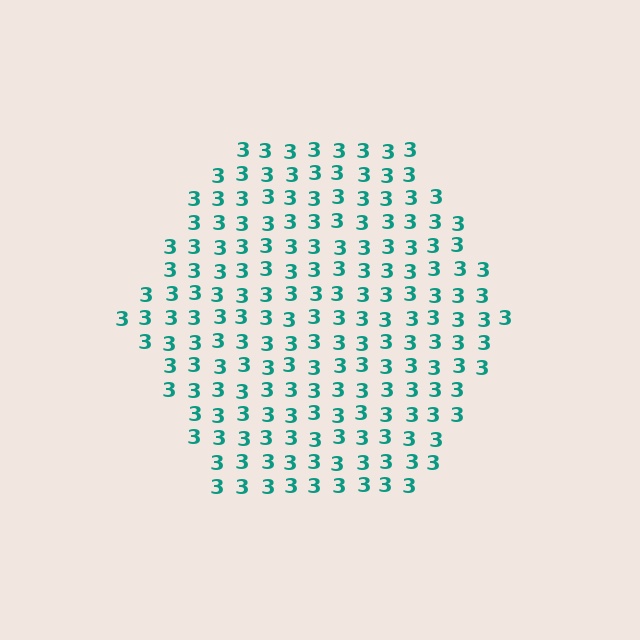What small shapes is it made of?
It is made of small digit 3's.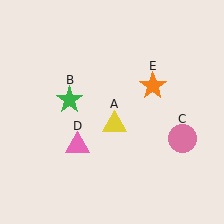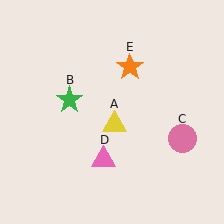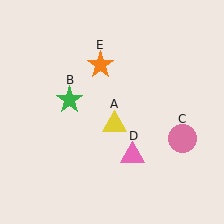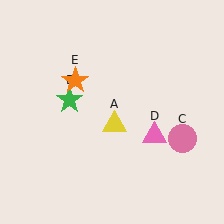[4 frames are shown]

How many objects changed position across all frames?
2 objects changed position: pink triangle (object D), orange star (object E).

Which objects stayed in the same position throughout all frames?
Yellow triangle (object A) and green star (object B) and pink circle (object C) remained stationary.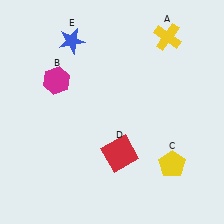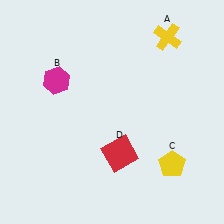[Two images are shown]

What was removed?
The blue star (E) was removed in Image 2.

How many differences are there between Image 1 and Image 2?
There is 1 difference between the two images.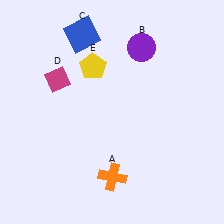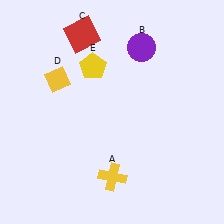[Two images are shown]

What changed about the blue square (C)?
In Image 1, C is blue. In Image 2, it changed to red.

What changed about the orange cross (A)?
In Image 1, A is orange. In Image 2, it changed to yellow.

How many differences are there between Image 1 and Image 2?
There are 3 differences between the two images.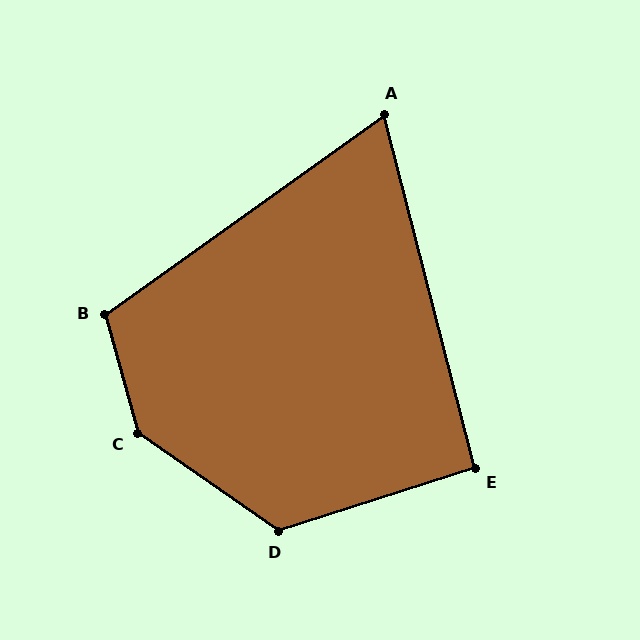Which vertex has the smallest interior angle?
A, at approximately 69 degrees.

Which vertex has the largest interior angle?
C, at approximately 140 degrees.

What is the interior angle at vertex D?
Approximately 128 degrees (obtuse).